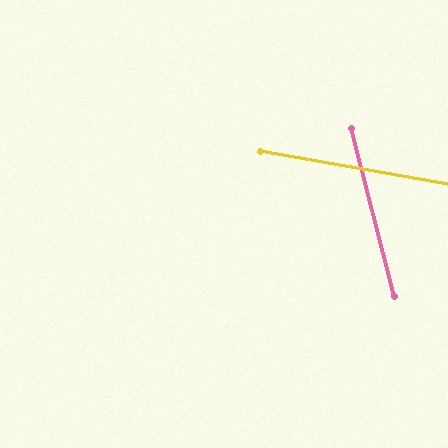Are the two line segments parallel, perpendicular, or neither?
Neither parallel nor perpendicular — they differ by about 66°.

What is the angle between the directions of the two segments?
Approximately 66 degrees.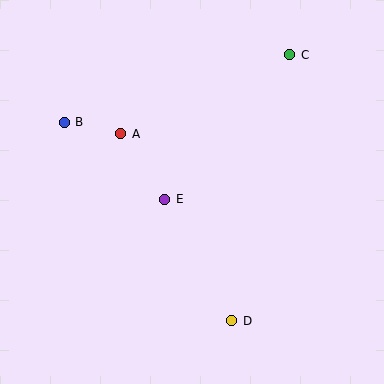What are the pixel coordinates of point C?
Point C is at (290, 55).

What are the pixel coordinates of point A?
Point A is at (121, 134).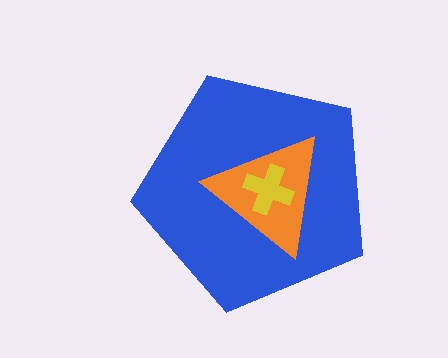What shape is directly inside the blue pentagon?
The orange triangle.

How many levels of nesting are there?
3.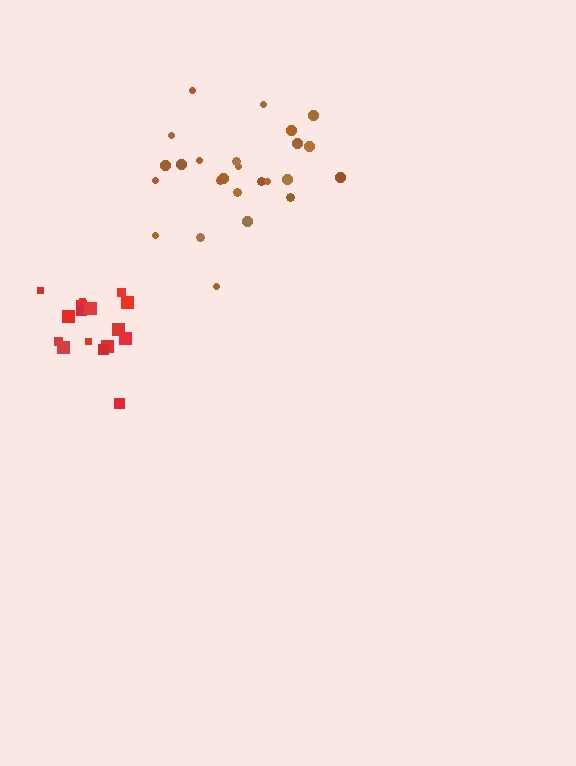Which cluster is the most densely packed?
Red.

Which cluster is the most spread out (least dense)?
Brown.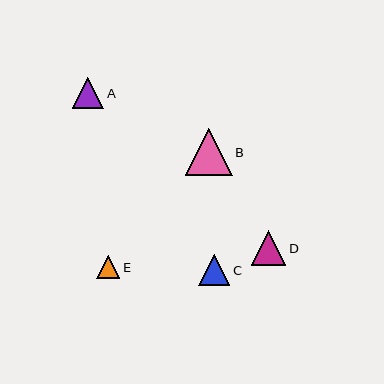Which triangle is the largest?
Triangle B is the largest with a size of approximately 47 pixels.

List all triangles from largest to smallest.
From largest to smallest: B, D, A, C, E.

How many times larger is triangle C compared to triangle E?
Triangle C is approximately 1.4 times the size of triangle E.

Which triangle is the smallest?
Triangle E is the smallest with a size of approximately 23 pixels.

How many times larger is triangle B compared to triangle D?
Triangle B is approximately 1.4 times the size of triangle D.